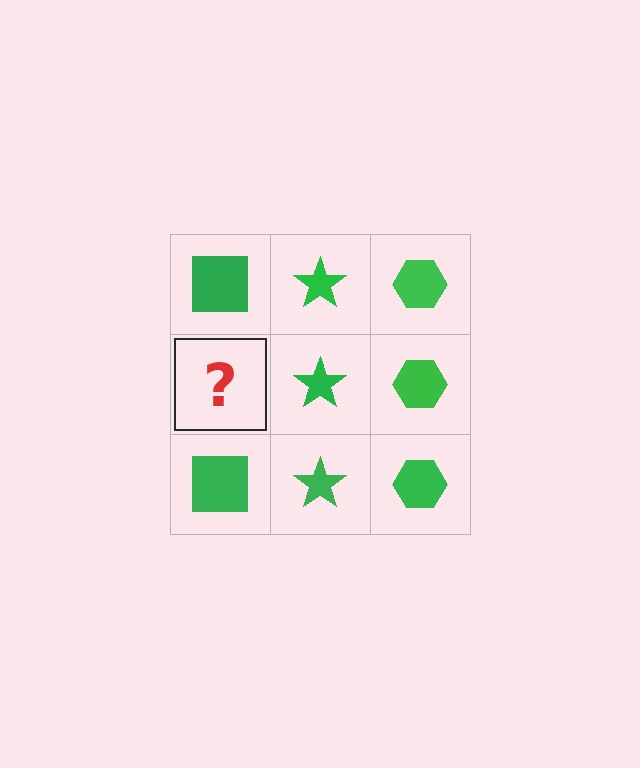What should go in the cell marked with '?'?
The missing cell should contain a green square.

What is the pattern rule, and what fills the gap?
The rule is that each column has a consistent shape. The gap should be filled with a green square.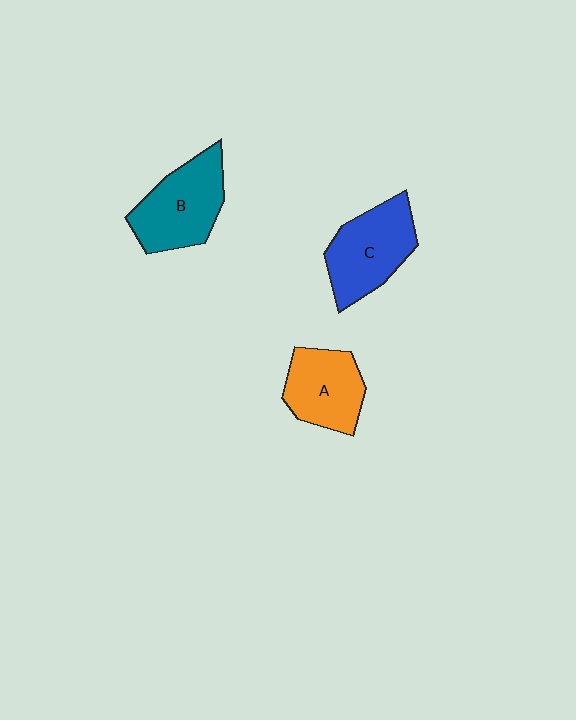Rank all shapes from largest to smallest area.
From largest to smallest: B (teal), C (blue), A (orange).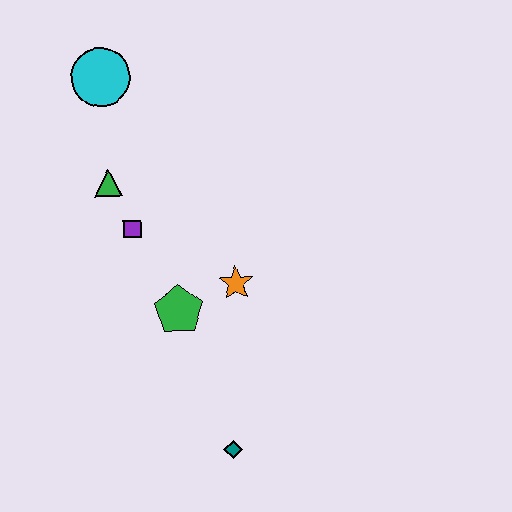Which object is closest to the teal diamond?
The green pentagon is closest to the teal diamond.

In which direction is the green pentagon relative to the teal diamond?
The green pentagon is above the teal diamond.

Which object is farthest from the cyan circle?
The teal diamond is farthest from the cyan circle.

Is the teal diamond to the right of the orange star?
No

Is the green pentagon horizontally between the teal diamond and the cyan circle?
Yes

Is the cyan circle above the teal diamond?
Yes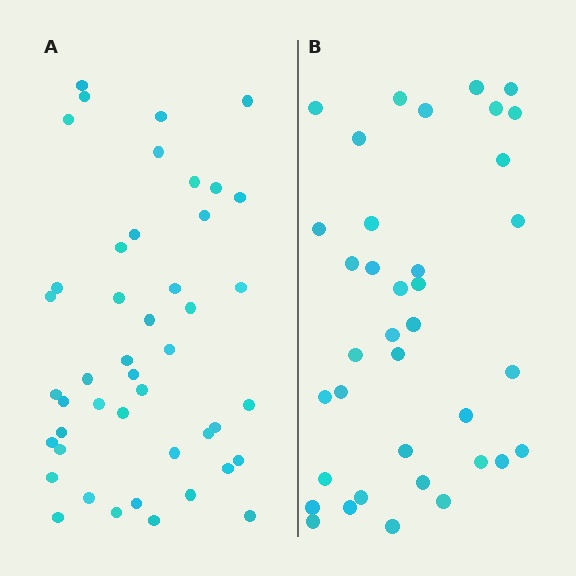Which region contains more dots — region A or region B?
Region A (the left region) has more dots.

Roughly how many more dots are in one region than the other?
Region A has roughly 8 or so more dots than region B.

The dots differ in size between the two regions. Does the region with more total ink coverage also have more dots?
No. Region B has more total ink coverage because its dots are larger, but region A actually contains more individual dots. Total area can be misleading — the number of items is what matters here.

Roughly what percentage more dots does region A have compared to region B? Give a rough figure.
About 20% more.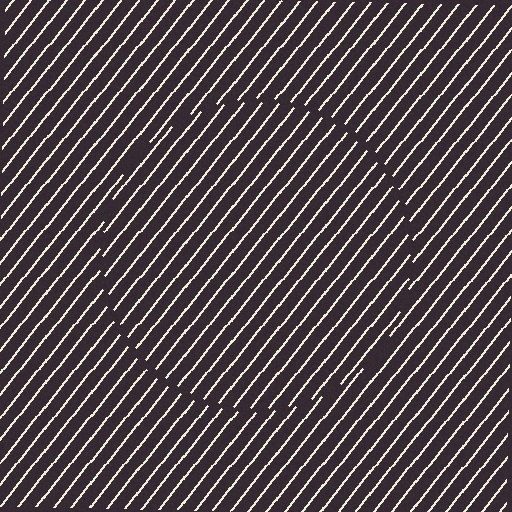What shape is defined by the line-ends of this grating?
An illusory circle. The interior of the shape contains the same grating, shifted by half a period — the contour is defined by the phase discontinuity where line-ends from the inner and outer gratings abut.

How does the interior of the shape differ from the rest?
The interior of the shape contains the same grating, shifted by half a period — the contour is defined by the phase discontinuity where line-ends from the inner and outer gratings abut.